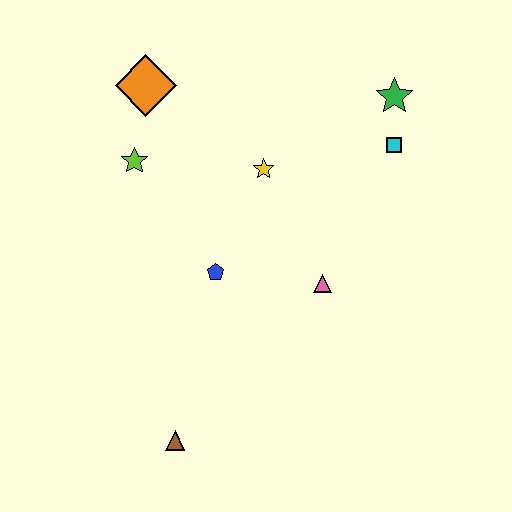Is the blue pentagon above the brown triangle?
Yes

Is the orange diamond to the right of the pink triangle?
No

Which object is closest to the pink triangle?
The blue pentagon is closest to the pink triangle.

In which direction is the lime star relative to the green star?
The lime star is to the left of the green star.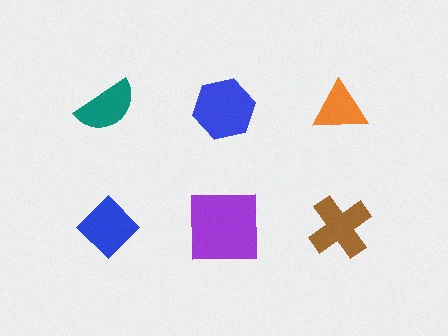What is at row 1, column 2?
A blue hexagon.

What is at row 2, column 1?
A blue diamond.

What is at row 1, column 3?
An orange triangle.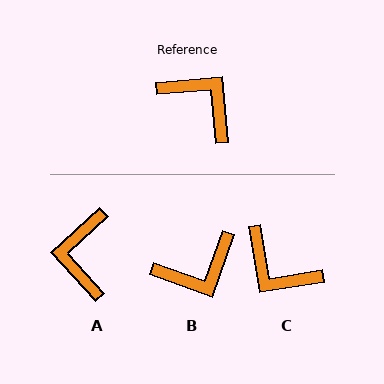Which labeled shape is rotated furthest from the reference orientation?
C, about 176 degrees away.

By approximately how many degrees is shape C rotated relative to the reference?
Approximately 176 degrees clockwise.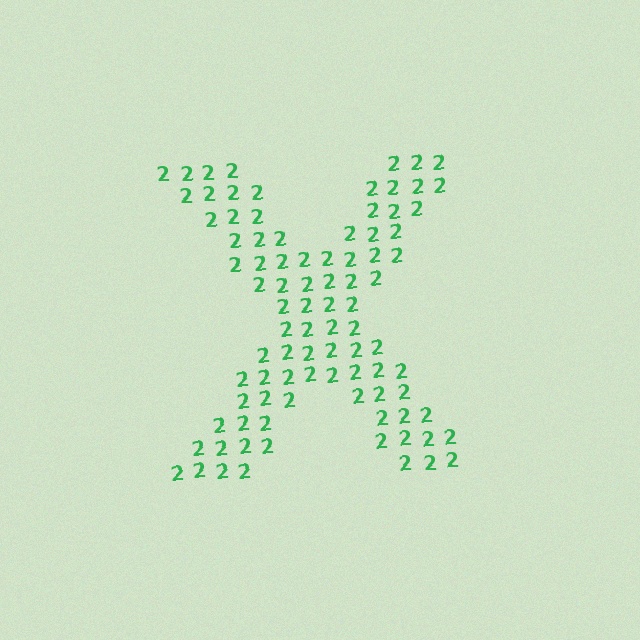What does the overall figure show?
The overall figure shows the letter X.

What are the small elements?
The small elements are digit 2's.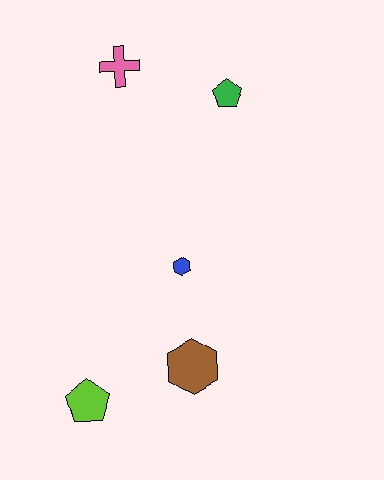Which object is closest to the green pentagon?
The pink cross is closest to the green pentagon.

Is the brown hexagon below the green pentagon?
Yes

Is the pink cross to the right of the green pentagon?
No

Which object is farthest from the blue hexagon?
The pink cross is farthest from the blue hexagon.